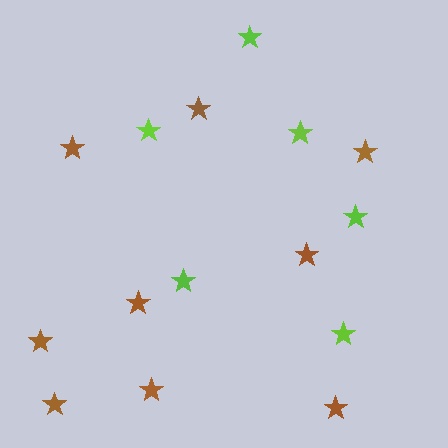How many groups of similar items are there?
There are 2 groups: one group of brown stars (9) and one group of lime stars (6).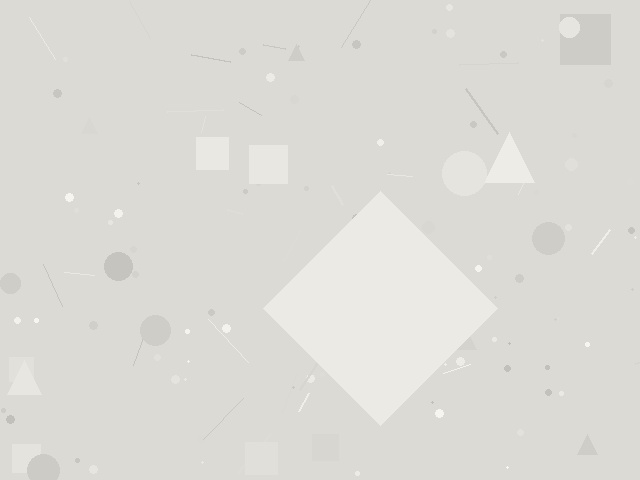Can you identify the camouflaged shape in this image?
The camouflaged shape is a diamond.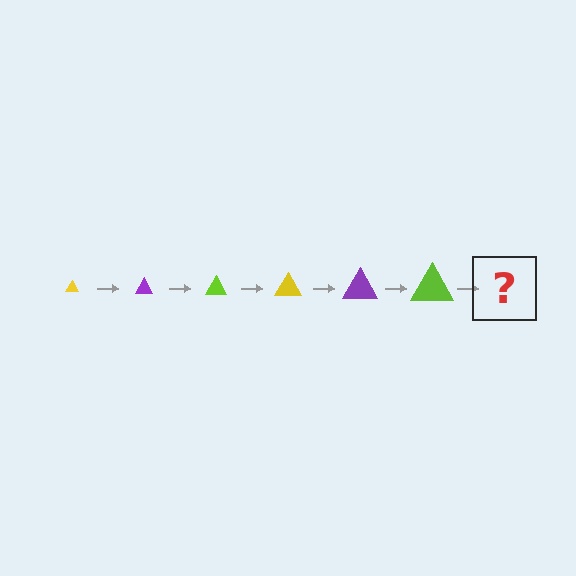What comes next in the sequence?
The next element should be a yellow triangle, larger than the previous one.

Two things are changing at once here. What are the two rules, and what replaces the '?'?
The two rules are that the triangle grows larger each step and the color cycles through yellow, purple, and lime. The '?' should be a yellow triangle, larger than the previous one.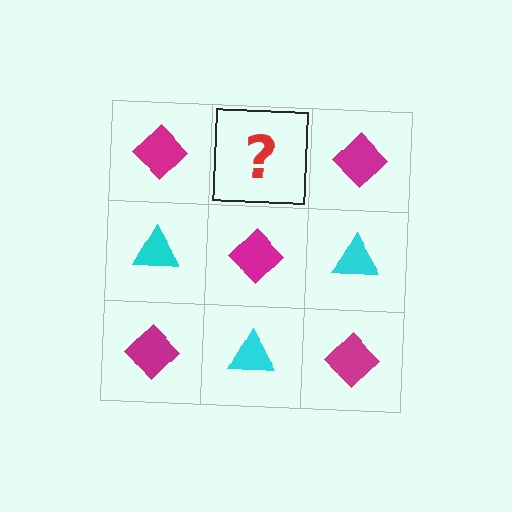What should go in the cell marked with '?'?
The missing cell should contain a cyan triangle.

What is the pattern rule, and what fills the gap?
The rule is that it alternates magenta diamond and cyan triangle in a checkerboard pattern. The gap should be filled with a cyan triangle.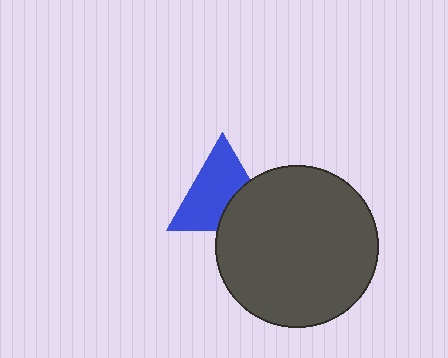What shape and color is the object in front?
The object in front is a dark gray circle.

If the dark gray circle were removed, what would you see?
You would see the complete blue triangle.